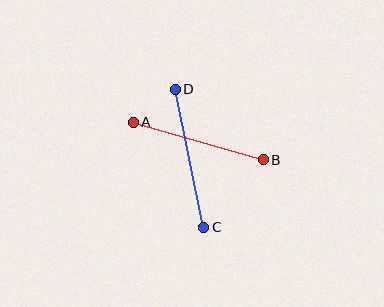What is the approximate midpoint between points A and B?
The midpoint is at approximately (198, 141) pixels.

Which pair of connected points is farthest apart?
Points C and D are farthest apart.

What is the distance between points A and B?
The distance is approximately 135 pixels.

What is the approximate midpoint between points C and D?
The midpoint is at approximately (189, 158) pixels.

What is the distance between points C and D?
The distance is approximately 141 pixels.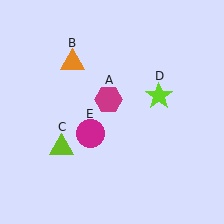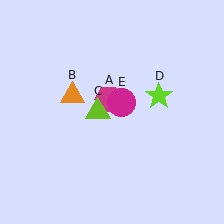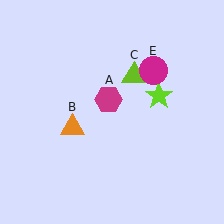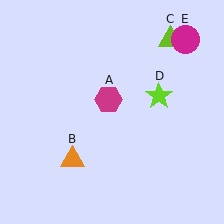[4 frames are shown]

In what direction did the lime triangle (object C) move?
The lime triangle (object C) moved up and to the right.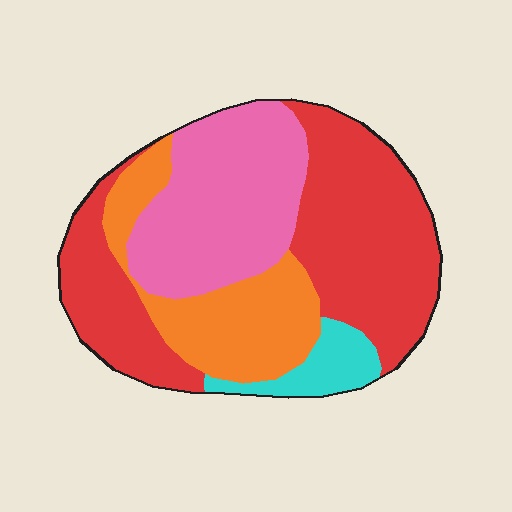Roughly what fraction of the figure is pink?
Pink takes up between a quarter and a half of the figure.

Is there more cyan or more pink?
Pink.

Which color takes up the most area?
Red, at roughly 45%.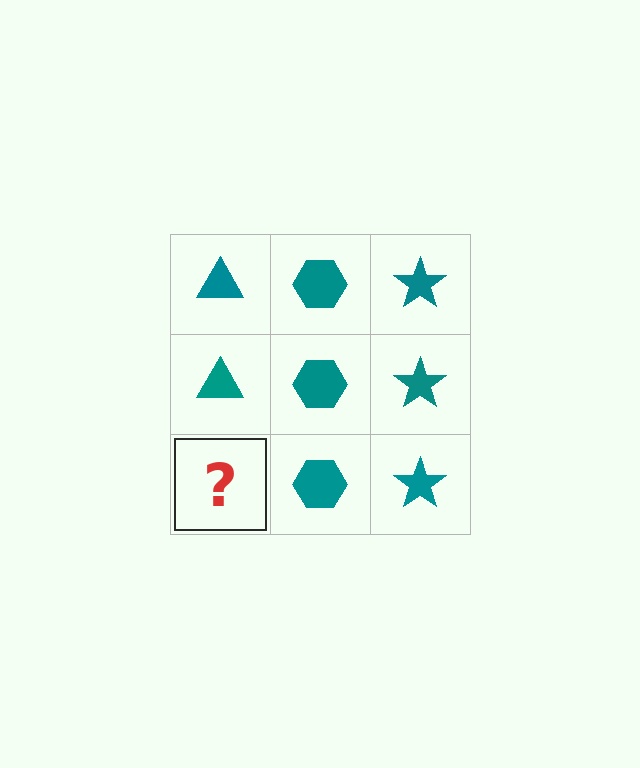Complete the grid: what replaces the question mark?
The question mark should be replaced with a teal triangle.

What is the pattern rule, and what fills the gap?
The rule is that each column has a consistent shape. The gap should be filled with a teal triangle.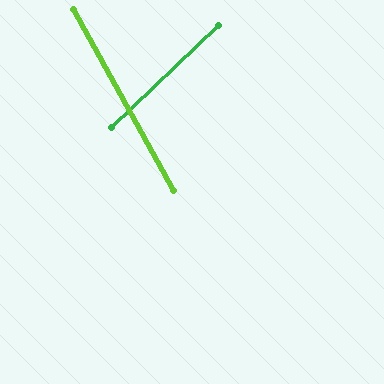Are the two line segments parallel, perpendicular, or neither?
Neither parallel nor perpendicular — they differ by about 75°.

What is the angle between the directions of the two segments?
Approximately 75 degrees.